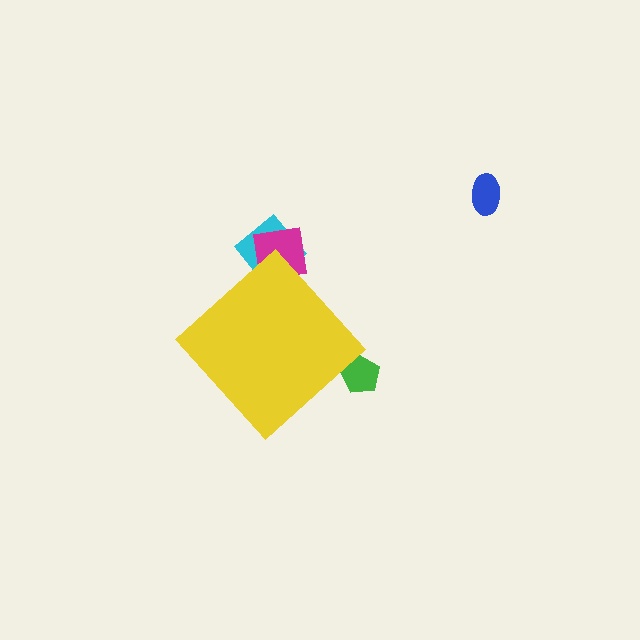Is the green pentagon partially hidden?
Yes, the green pentagon is partially hidden behind the yellow diamond.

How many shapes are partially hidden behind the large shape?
3 shapes are partially hidden.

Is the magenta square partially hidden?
Yes, the magenta square is partially hidden behind the yellow diamond.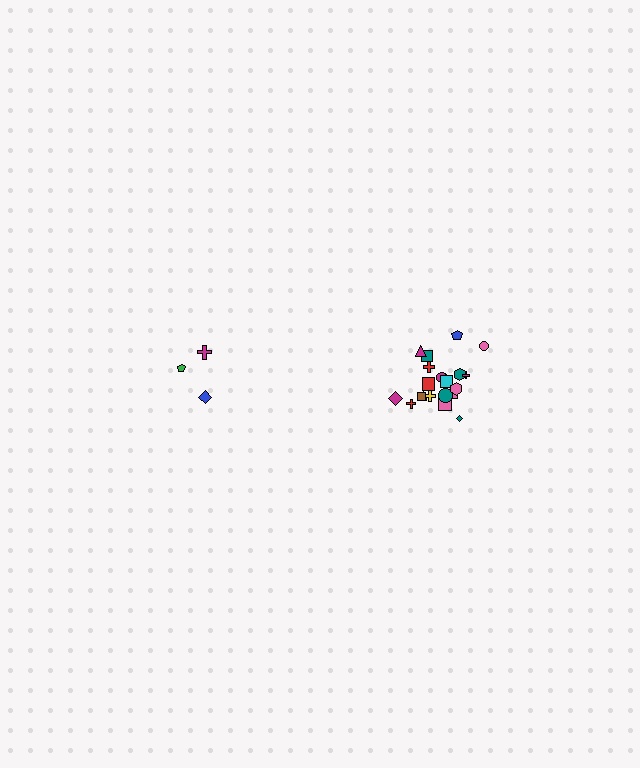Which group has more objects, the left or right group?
The right group.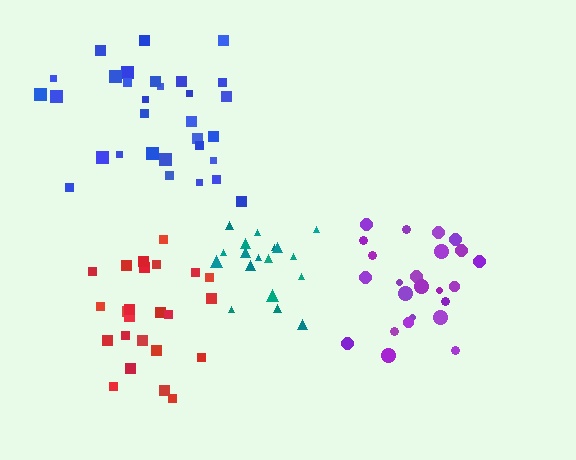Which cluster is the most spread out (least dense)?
Blue.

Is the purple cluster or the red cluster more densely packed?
Purple.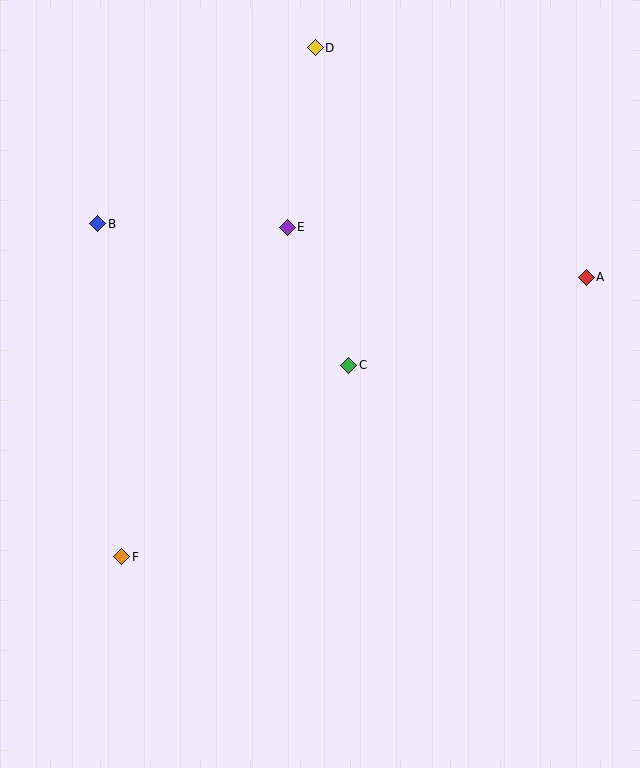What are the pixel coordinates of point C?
Point C is at (349, 365).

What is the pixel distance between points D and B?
The distance between D and B is 280 pixels.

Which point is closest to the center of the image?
Point C at (349, 365) is closest to the center.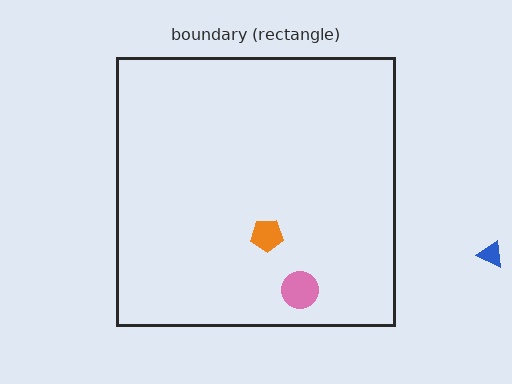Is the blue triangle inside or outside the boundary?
Outside.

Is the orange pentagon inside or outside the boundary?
Inside.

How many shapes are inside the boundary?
2 inside, 1 outside.